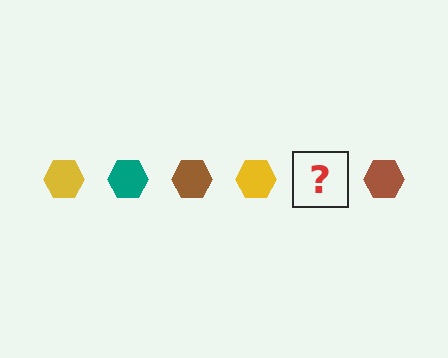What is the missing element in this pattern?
The missing element is a teal hexagon.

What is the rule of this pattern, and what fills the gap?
The rule is that the pattern cycles through yellow, teal, brown hexagons. The gap should be filled with a teal hexagon.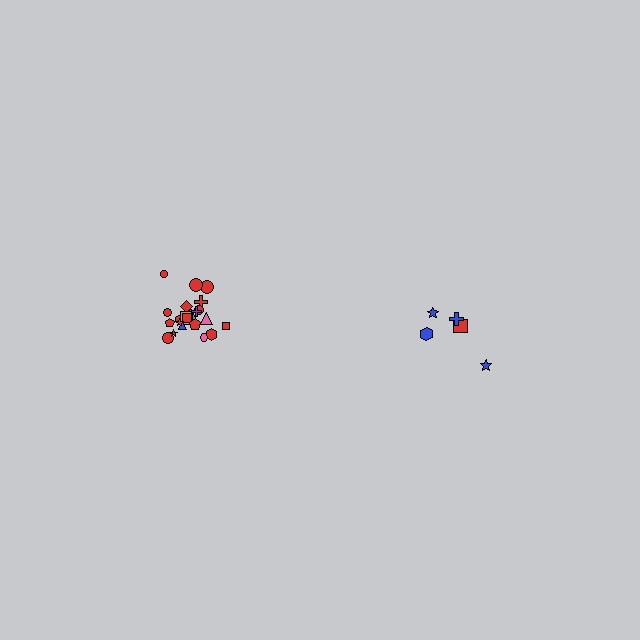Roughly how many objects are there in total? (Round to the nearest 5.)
Roughly 25 objects in total.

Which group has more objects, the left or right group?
The left group.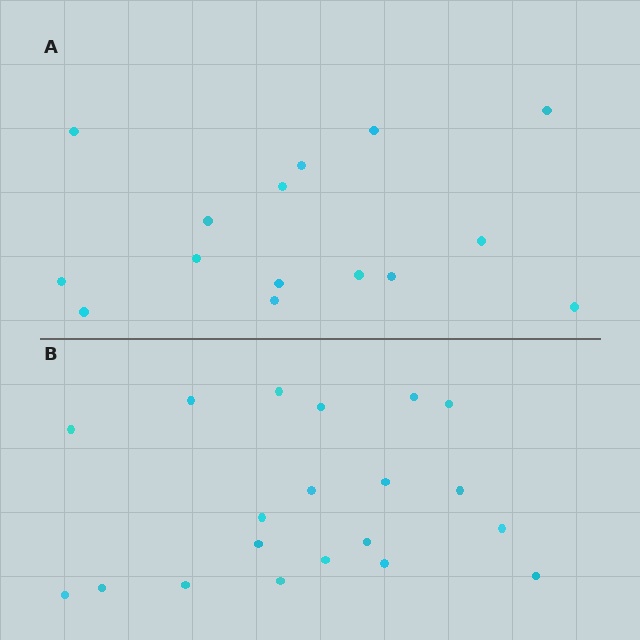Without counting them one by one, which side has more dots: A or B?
Region B (the bottom region) has more dots.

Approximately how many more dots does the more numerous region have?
Region B has about 5 more dots than region A.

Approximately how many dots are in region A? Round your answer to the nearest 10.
About 20 dots. (The exact count is 15, which rounds to 20.)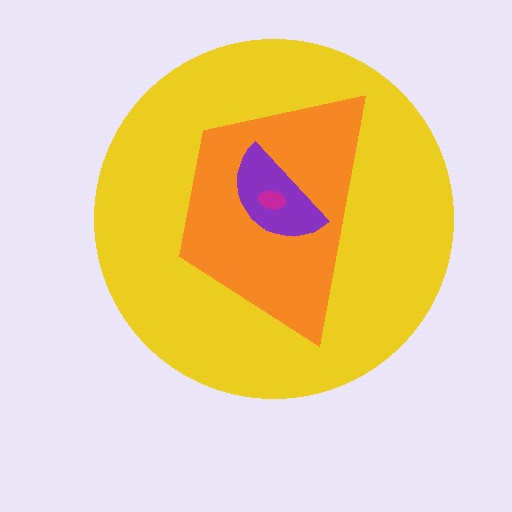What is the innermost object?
The magenta ellipse.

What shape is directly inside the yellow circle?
The orange trapezoid.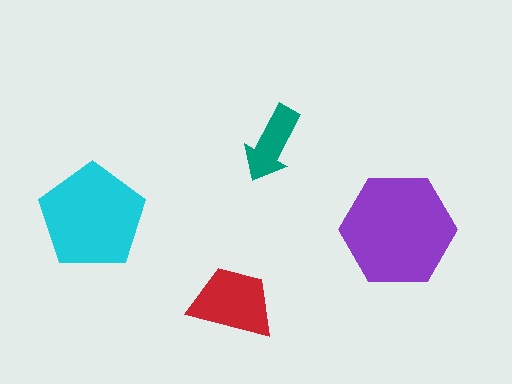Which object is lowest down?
The red trapezoid is bottommost.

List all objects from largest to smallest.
The purple hexagon, the cyan pentagon, the red trapezoid, the teal arrow.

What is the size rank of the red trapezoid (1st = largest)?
3rd.